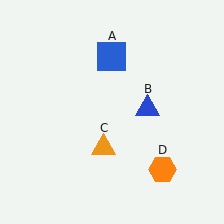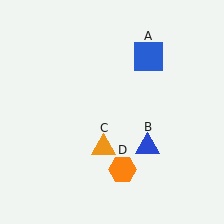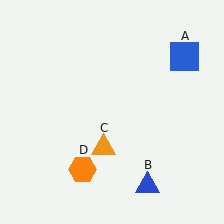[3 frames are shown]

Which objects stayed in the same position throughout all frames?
Orange triangle (object C) remained stationary.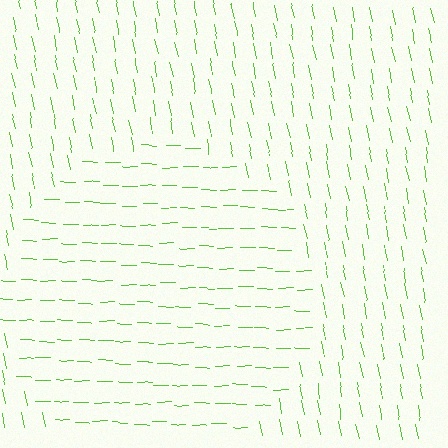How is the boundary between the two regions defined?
The boundary is defined purely by a change in line orientation (approximately 79 degrees difference). All lines are the same color and thickness.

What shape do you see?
I see a circle.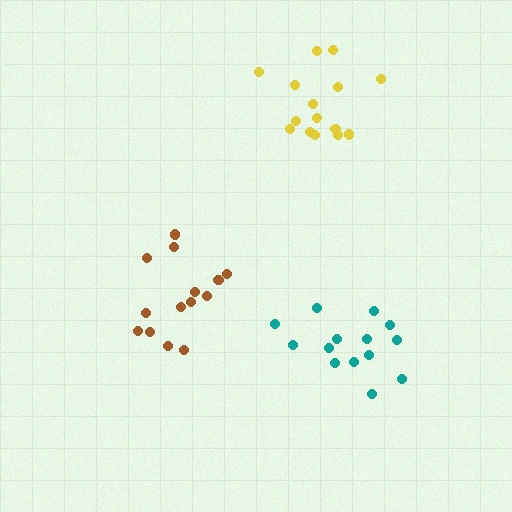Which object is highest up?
The yellow cluster is topmost.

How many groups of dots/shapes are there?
There are 3 groups.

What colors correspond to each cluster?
The clusters are colored: brown, teal, yellow.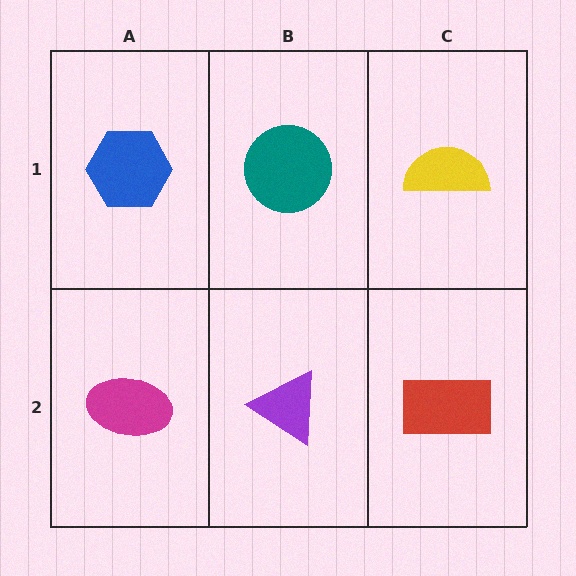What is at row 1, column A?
A blue hexagon.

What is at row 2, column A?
A magenta ellipse.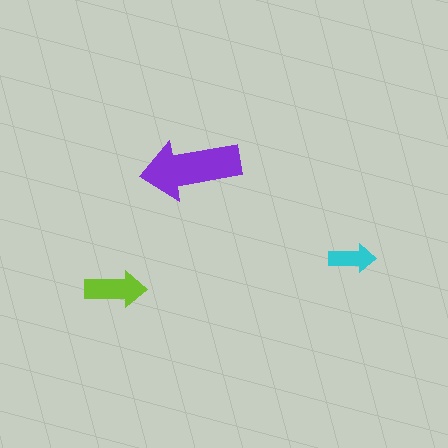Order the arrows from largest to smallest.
the purple one, the lime one, the cyan one.